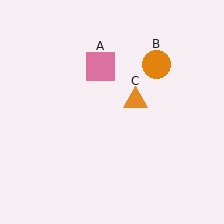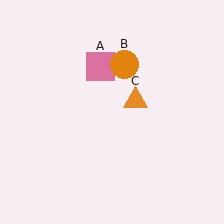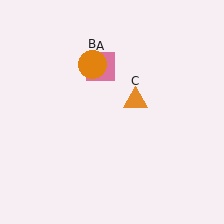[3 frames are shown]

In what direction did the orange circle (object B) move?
The orange circle (object B) moved left.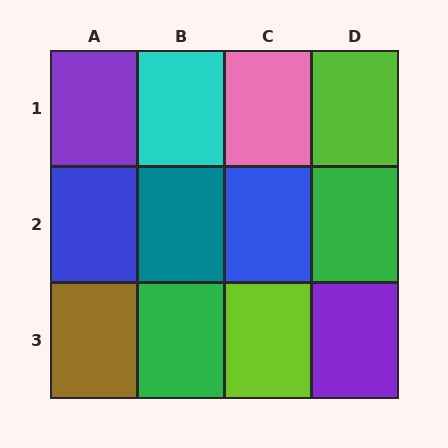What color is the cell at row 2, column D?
Green.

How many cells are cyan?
1 cell is cyan.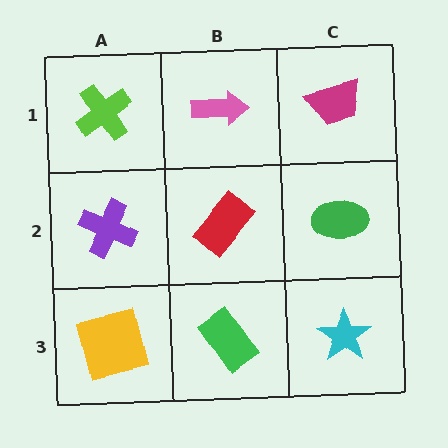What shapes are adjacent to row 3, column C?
A green ellipse (row 2, column C), a green rectangle (row 3, column B).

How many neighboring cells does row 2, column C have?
3.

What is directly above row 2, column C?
A magenta trapezoid.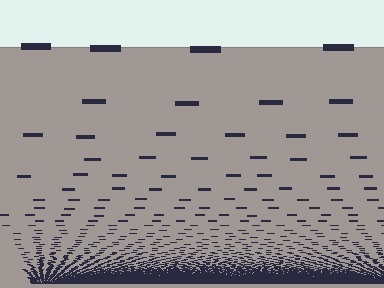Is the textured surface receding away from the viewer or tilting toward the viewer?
The surface appears to tilt toward the viewer. Texture elements get larger and sparser toward the top.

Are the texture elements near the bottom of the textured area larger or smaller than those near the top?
Smaller. The gradient is inverted — elements near the bottom are smaller and denser.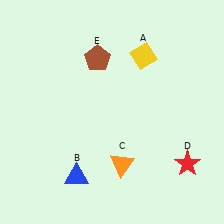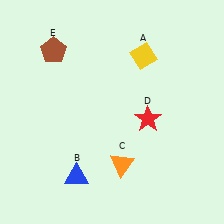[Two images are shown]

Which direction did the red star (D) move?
The red star (D) moved up.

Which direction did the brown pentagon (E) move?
The brown pentagon (E) moved left.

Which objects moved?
The objects that moved are: the red star (D), the brown pentagon (E).